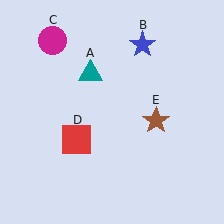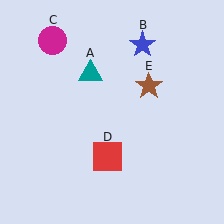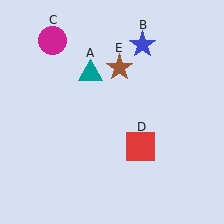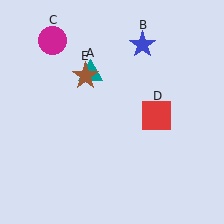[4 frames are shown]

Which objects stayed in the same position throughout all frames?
Teal triangle (object A) and blue star (object B) and magenta circle (object C) remained stationary.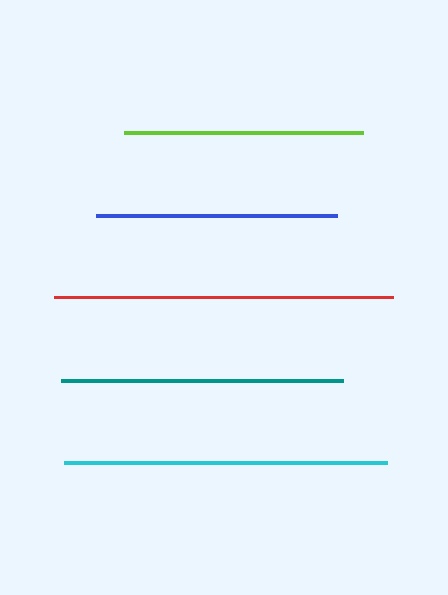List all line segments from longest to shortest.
From longest to shortest: red, cyan, teal, blue, lime.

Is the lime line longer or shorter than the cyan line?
The cyan line is longer than the lime line.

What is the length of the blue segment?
The blue segment is approximately 241 pixels long.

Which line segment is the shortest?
The lime line is the shortest at approximately 239 pixels.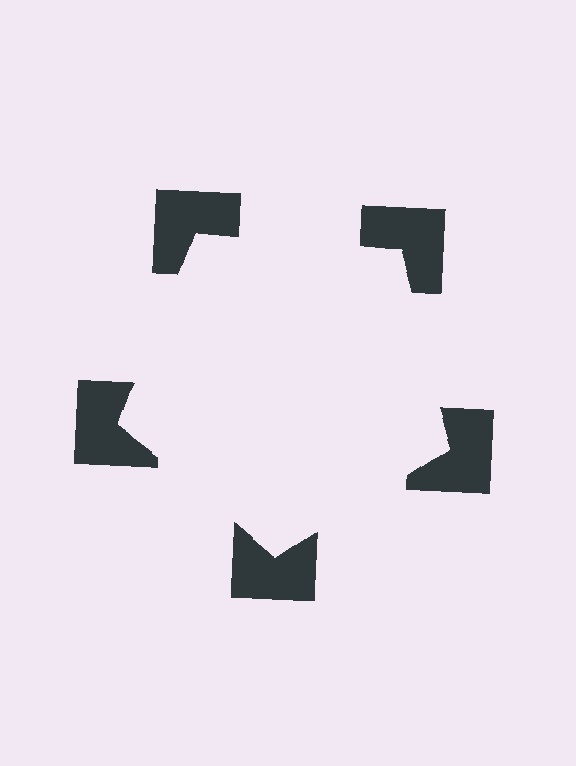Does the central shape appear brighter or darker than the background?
It typically appears slightly brighter than the background, even though no actual brightness change is drawn.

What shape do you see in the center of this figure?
An illusory pentagon — its edges are inferred from the aligned wedge cuts in the notched squares, not physically drawn.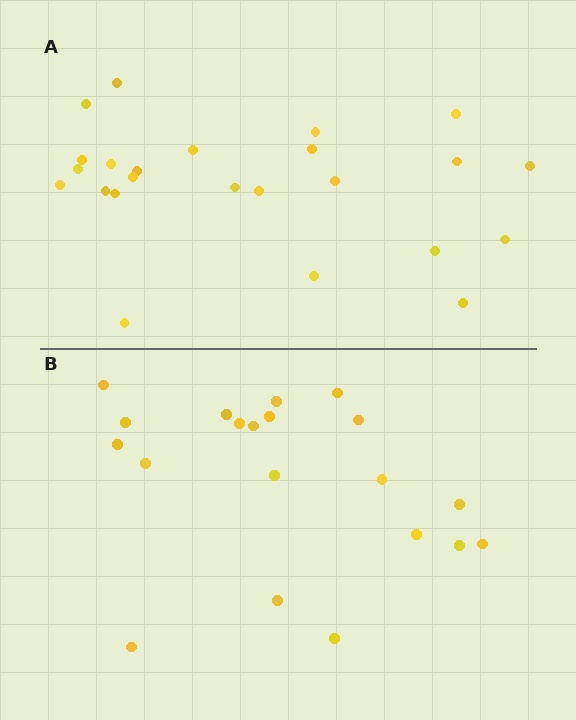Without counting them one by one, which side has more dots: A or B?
Region A (the top region) has more dots.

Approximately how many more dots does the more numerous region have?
Region A has about 4 more dots than region B.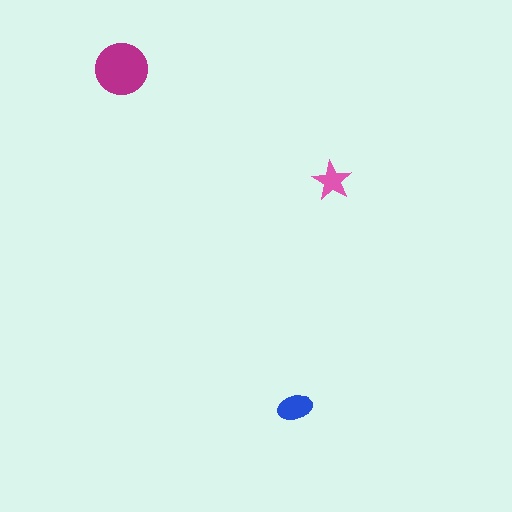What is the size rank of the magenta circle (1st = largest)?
1st.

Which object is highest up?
The magenta circle is topmost.